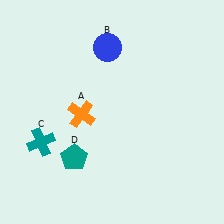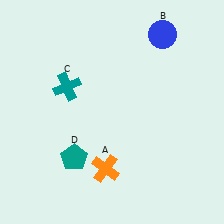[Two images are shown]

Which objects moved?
The objects that moved are: the orange cross (A), the blue circle (B), the teal cross (C).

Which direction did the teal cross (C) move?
The teal cross (C) moved up.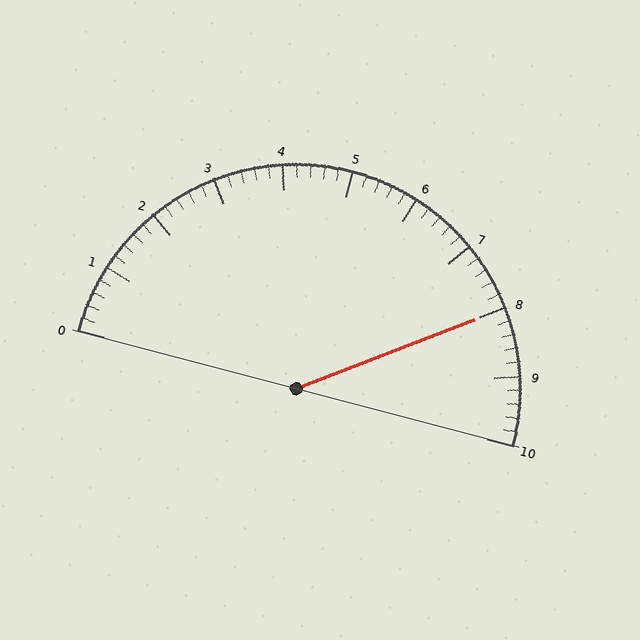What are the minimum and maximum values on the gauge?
The gauge ranges from 0 to 10.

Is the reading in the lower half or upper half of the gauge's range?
The reading is in the upper half of the range (0 to 10).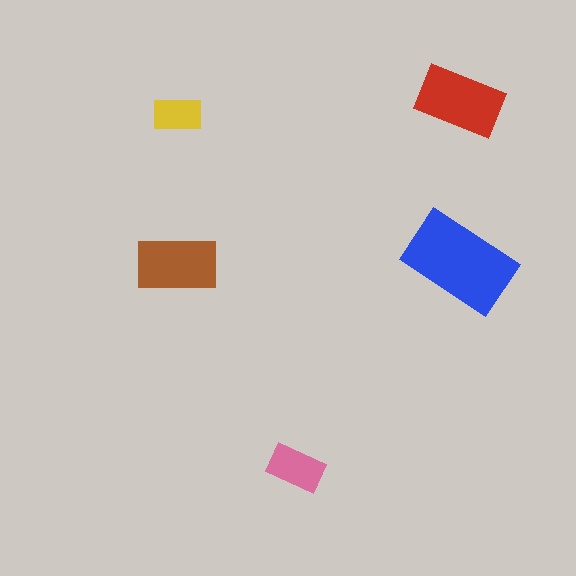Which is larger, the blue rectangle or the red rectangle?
The blue one.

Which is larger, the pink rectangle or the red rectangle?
The red one.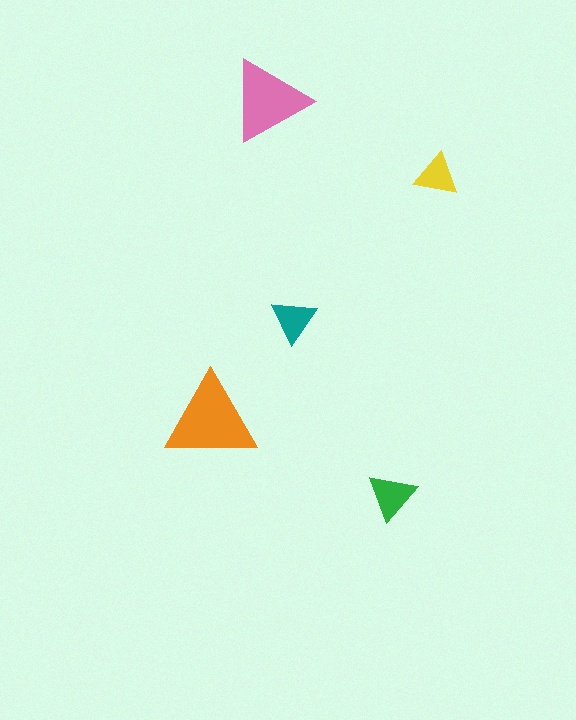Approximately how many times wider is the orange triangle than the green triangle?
About 2 times wider.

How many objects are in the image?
There are 5 objects in the image.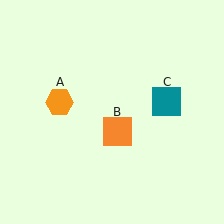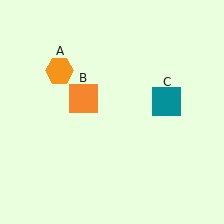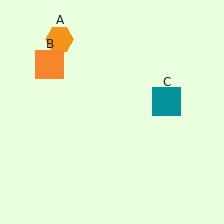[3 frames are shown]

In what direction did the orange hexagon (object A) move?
The orange hexagon (object A) moved up.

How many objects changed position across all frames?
2 objects changed position: orange hexagon (object A), orange square (object B).